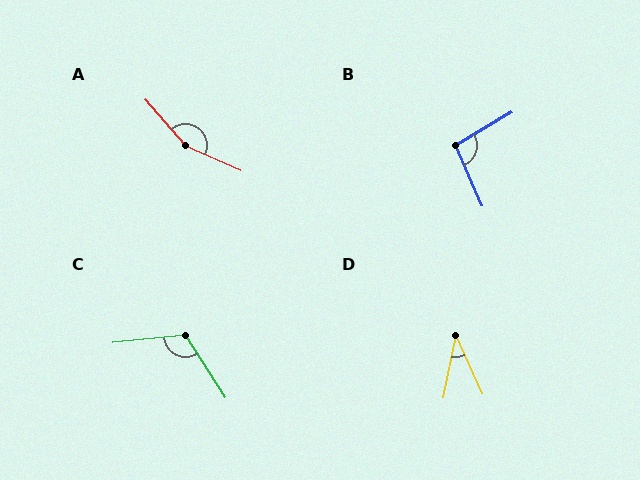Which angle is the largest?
A, at approximately 155 degrees.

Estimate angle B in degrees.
Approximately 97 degrees.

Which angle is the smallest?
D, at approximately 36 degrees.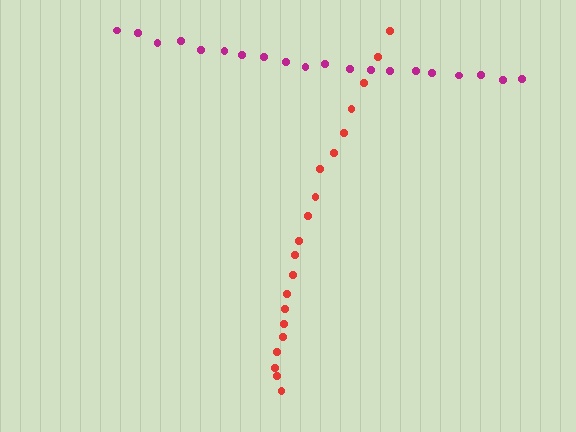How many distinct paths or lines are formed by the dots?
There are 2 distinct paths.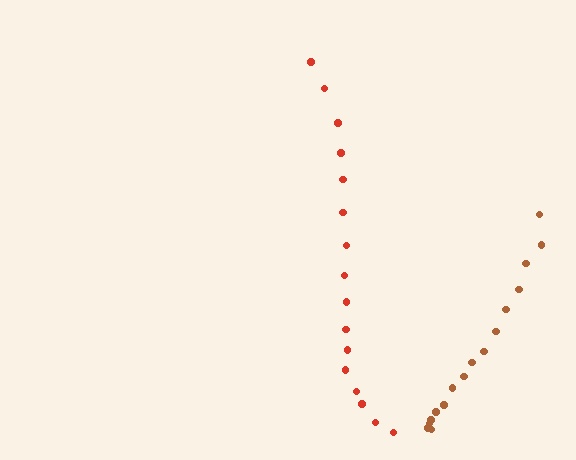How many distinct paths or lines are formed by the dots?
There are 2 distinct paths.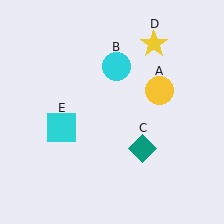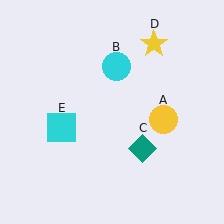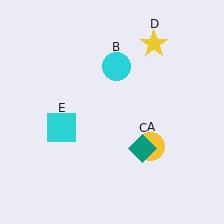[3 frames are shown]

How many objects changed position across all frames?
1 object changed position: yellow circle (object A).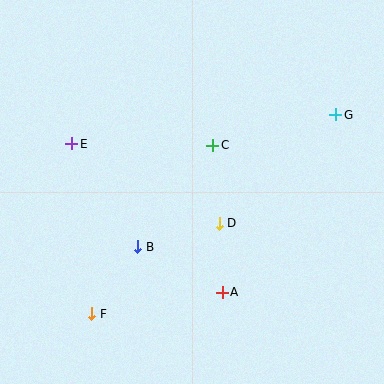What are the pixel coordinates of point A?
Point A is at (222, 292).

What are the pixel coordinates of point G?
Point G is at (336, 115).